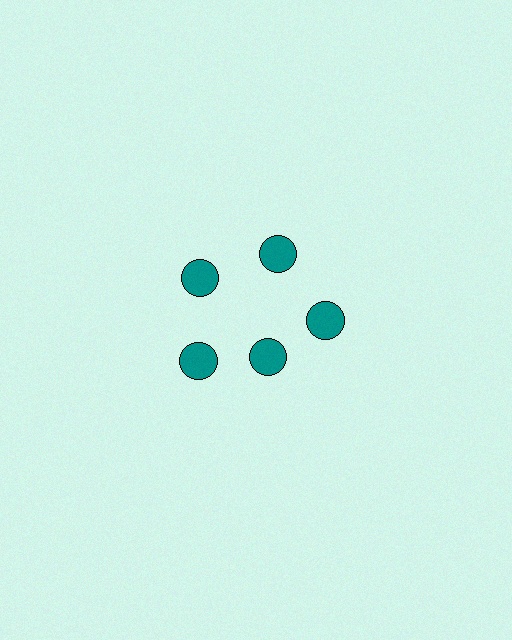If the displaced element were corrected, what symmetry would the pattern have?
It would have 5-fold rotational symmetry — the pattern would map onto itself every 72 degrees.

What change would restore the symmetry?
The symmetry would be restored by moving it outward, back onto the ring so that all 5 circles sit at equal angles and equal distance from the center.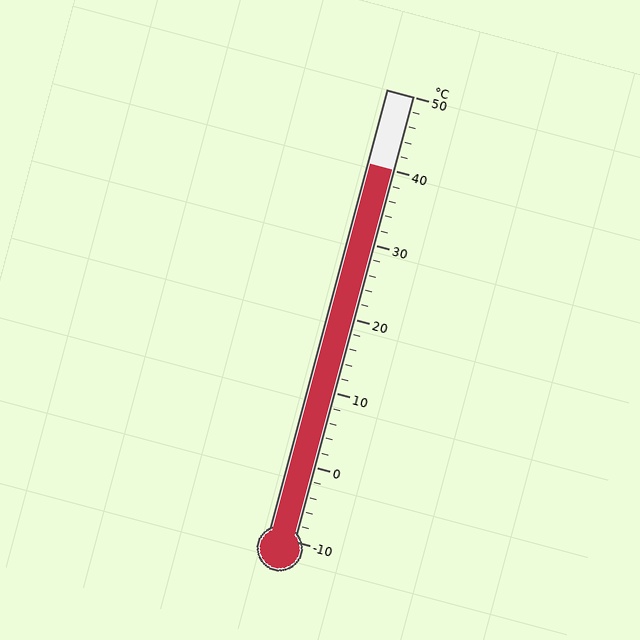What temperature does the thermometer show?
The thermometer shows approximately 40°C.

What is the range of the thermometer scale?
The thermometer scale ranges from -10°C to 50°C.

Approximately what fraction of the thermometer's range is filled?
The thermometer is filled to approximately 85% of its range.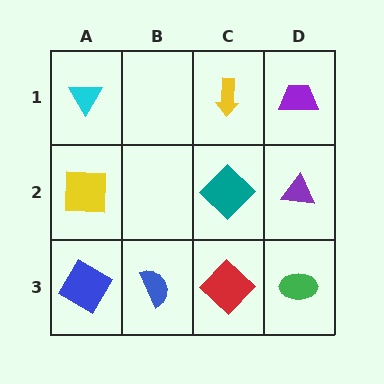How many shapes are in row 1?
3 shapes.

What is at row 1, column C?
A yellow arrow.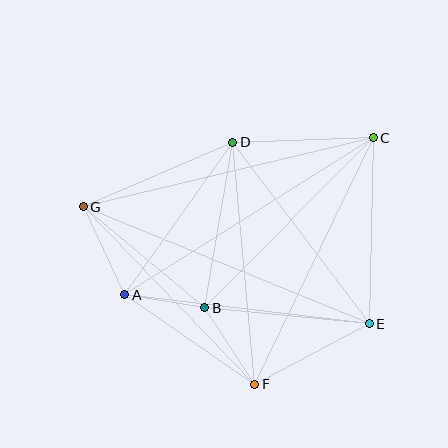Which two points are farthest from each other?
Points E and G are farthest from each other.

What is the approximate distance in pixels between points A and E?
The distance between A and E is approximately 247 pixels.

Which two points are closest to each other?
Points A and B are closest to each other.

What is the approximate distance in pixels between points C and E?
The distance between C and E is approximately 186 pixels.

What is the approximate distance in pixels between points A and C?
The distance between A and C is approximately 294 pixels.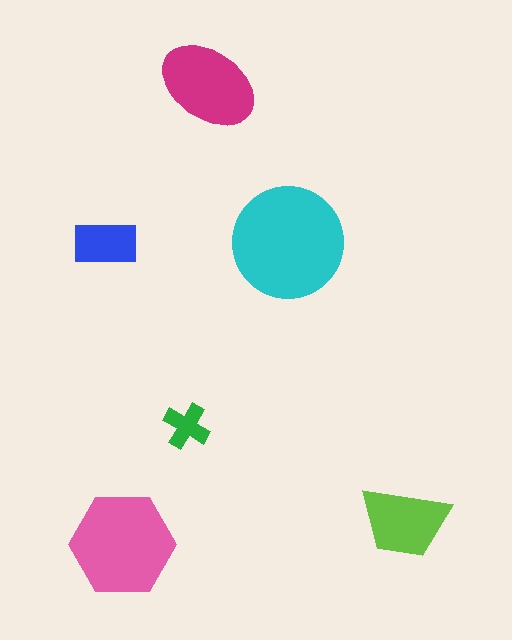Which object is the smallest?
The green cross.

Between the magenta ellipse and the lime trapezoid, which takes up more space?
The magenta ellipse.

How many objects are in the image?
There are 6 objects in the image.